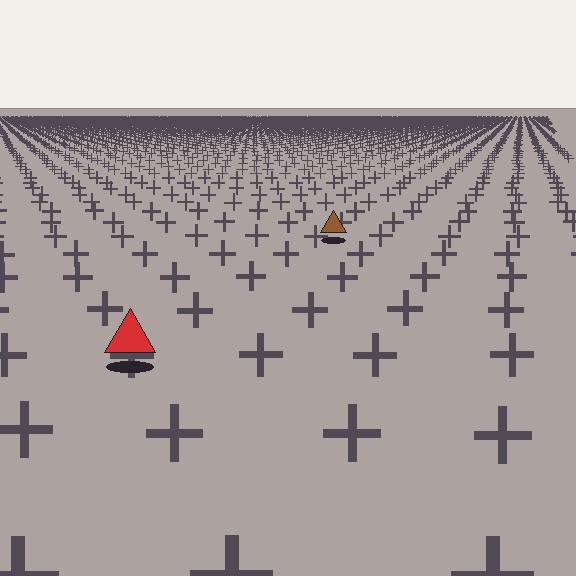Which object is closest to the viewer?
The red triangle is closest. The texture marks near it are larger and more spread out.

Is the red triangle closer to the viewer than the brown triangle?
Yes. The red triangle is closer — you can tell from the texture gradient: the ground texture is coarser near it.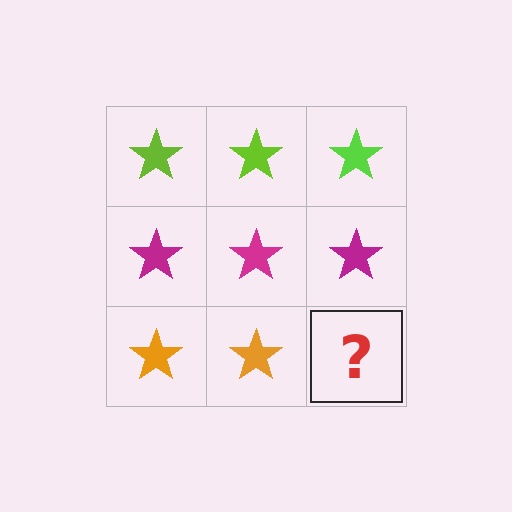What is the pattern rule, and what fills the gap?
The rule is that each row has a consistent color. The gap should be filled with an orange star.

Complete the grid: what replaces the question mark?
The question mark should be replaced with an orange star.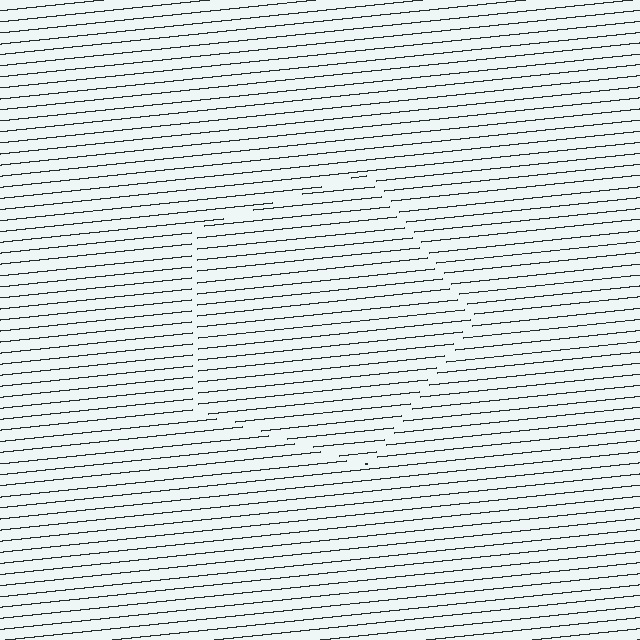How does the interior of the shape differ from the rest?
The interior of the shape contains the same grating, shifted by half a period — the contour is defined by the phase discontinuity where line-ends from the inner and outer gratings abut.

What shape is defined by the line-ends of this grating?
An illusory pentagon. The interior of the shape contains the same grating, shifted by half a period — the contour is defined by the phase discontinuity where line-ends from the inner and outer gratings abut.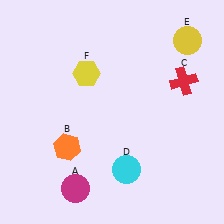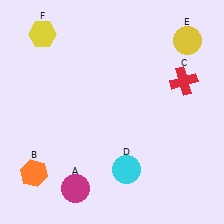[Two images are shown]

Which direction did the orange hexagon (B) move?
The orange hexagon (B) moved left.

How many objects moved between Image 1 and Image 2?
2 objects moved between the two images.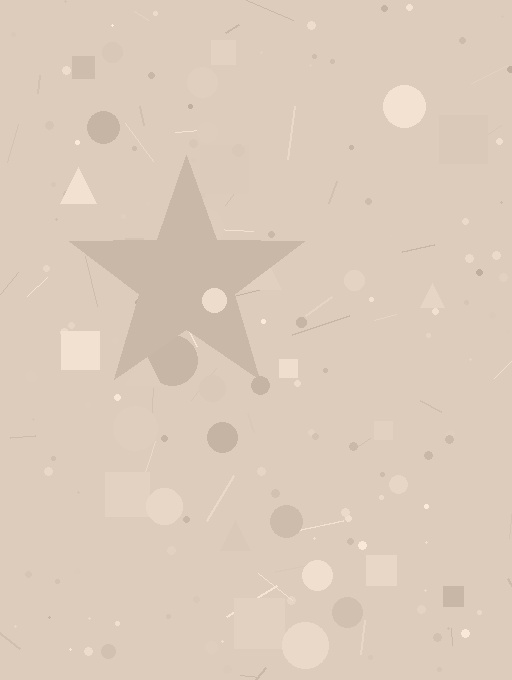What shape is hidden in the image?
A star is hidden in the image.